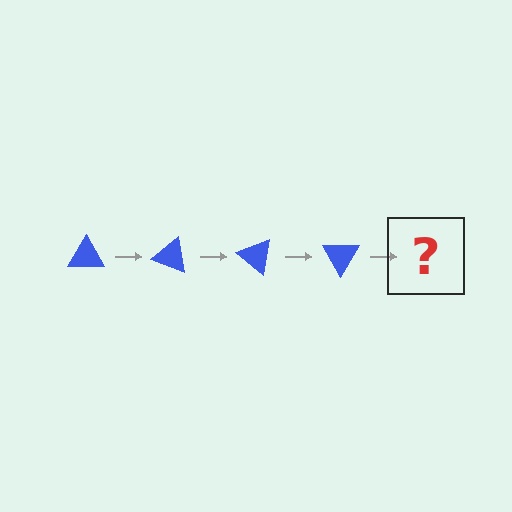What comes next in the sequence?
The next element should be a blue triangle rotated 80 degrees.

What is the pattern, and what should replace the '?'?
The pattern is that the triangle rotates 20 degrees each step. The '?' should be a blue triangle rotated 80 degrees.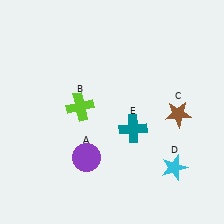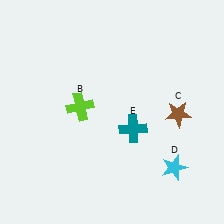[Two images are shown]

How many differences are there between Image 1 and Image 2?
There is 1 difference between the two images.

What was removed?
The purple circle (A) was removed in Image 2.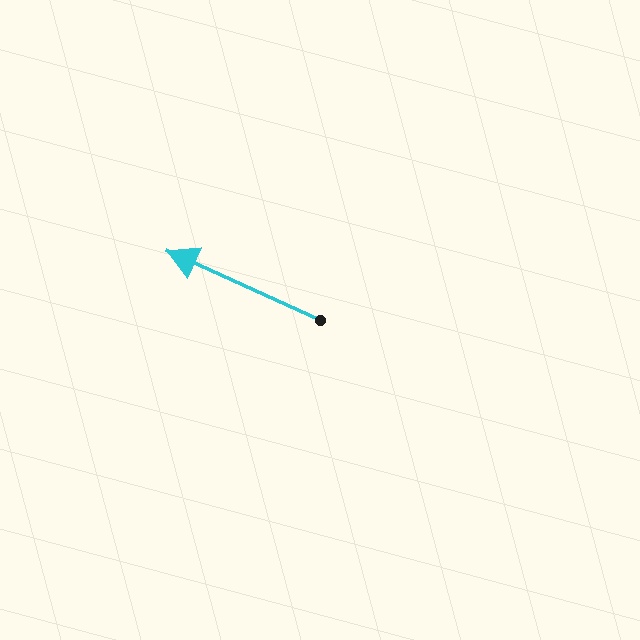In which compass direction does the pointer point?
Northwest.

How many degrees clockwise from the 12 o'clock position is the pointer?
Approximately 294 degrees.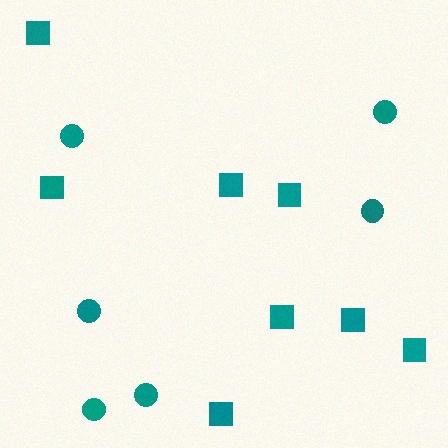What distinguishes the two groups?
There are 2 groups: one group of squares (8) and one group of circles (6).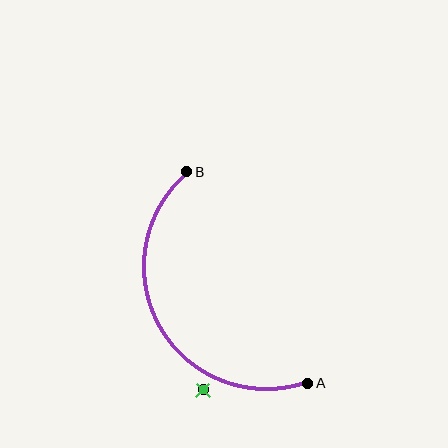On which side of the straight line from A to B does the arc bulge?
The arc bulges to the left of the straight line connecting A and B.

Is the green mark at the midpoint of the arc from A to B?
No — the green mark does not lie on the arc at all. It sits slightly outside the curve.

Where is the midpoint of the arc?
The arc midpoint is the point on the curve farthest from the straight line joining A and B. It sits to the left of that line.